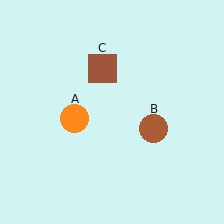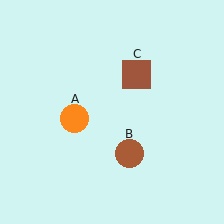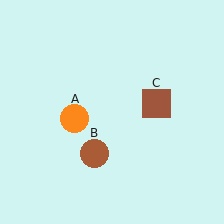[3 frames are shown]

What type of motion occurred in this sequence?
The brown circle (object B), brown square (object C) rotated clockwise around the center of the scene.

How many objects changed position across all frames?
2 objects changed position: brown circle (object B), brown square (object C).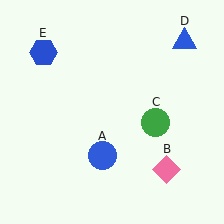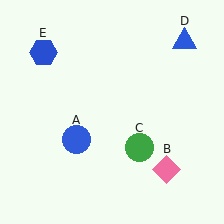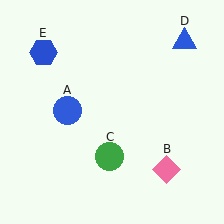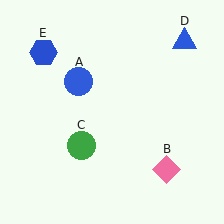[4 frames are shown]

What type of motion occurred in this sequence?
The blue circle (object A), green circle (object C) rotated clockwise around the center of the scene.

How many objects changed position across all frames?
2 objects changed position: blue circle (object A), green circle (object C).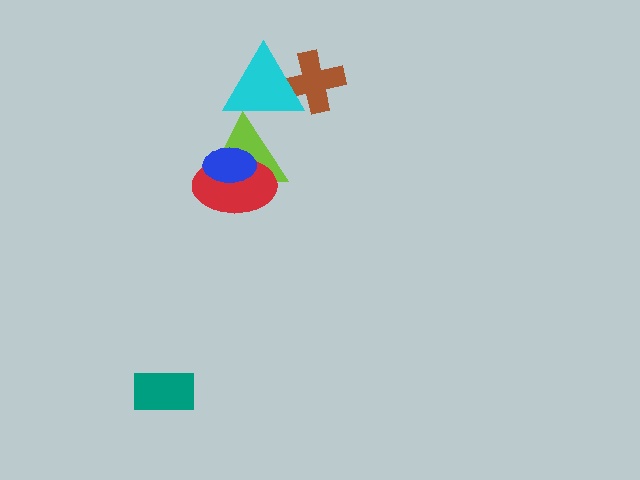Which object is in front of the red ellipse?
The blue ellipse is in front of the red ellipse.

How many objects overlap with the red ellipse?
2 objects overlap with the red ellipse.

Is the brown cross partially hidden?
Yes, it is partially covered by another shape.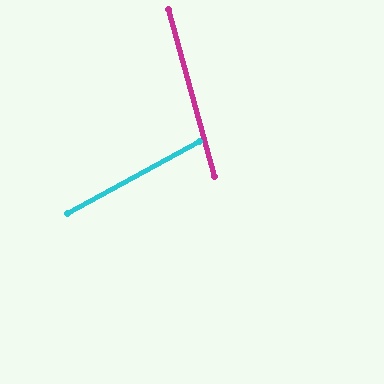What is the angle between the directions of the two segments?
Approximately 77 degrees.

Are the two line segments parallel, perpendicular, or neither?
Neither parallel nor perpendicular — they differ by about 77°.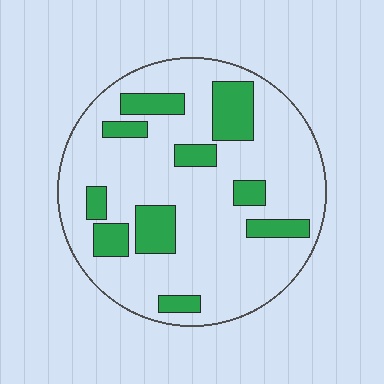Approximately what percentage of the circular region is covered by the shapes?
Approximately 20%.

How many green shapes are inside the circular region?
10.